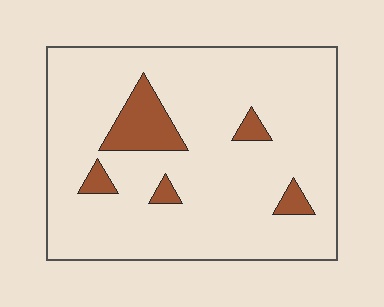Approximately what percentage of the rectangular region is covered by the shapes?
Approximately 10%.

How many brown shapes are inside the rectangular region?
5.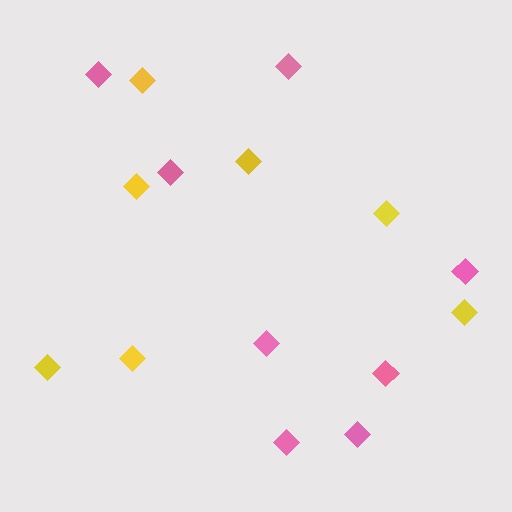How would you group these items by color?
There are 2 groups: one group of pink diamonds (8) and one group of yellow diamonds (7).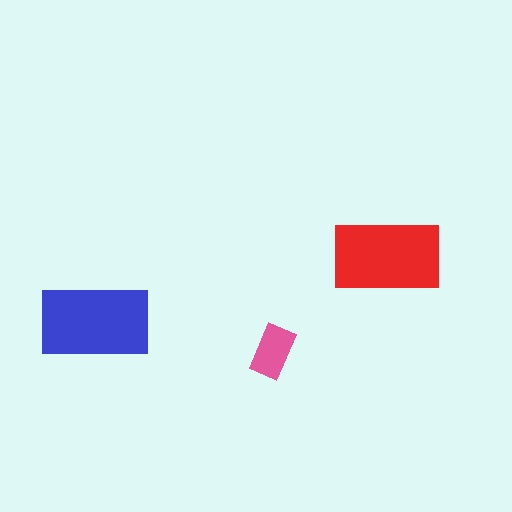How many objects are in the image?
There are 3 objects in the image.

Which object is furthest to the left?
The blue rectangle is leftmost.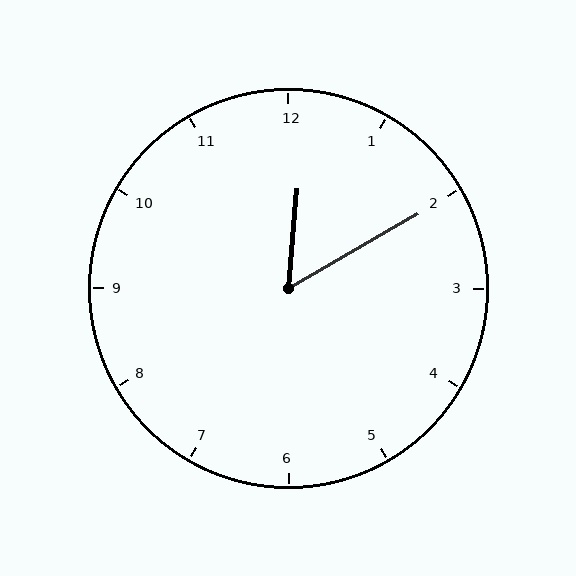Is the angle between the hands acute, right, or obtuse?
It is acute.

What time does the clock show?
12:10.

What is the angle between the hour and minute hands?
Approximately 55 degrees.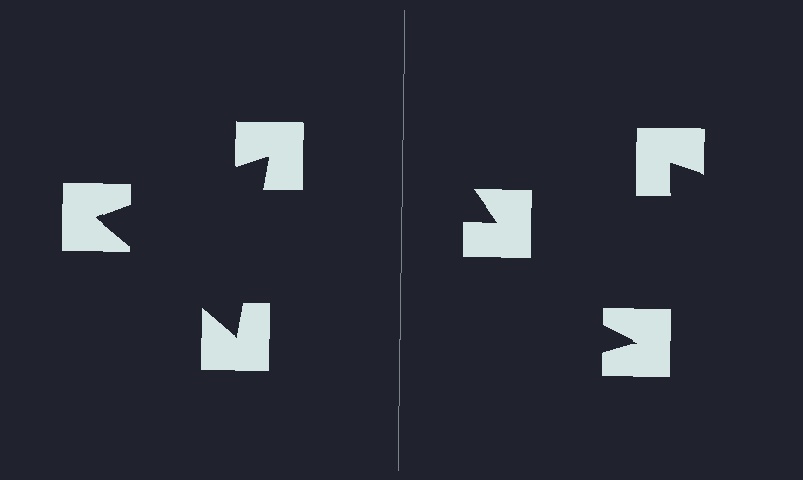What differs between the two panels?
The notched squares are positioned identically on both sides; only the wedge orientations differ. On the left they align to a triangle; on the right they are misaligned.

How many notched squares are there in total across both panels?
6 — 3 on each side.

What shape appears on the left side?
An illusory triangle.